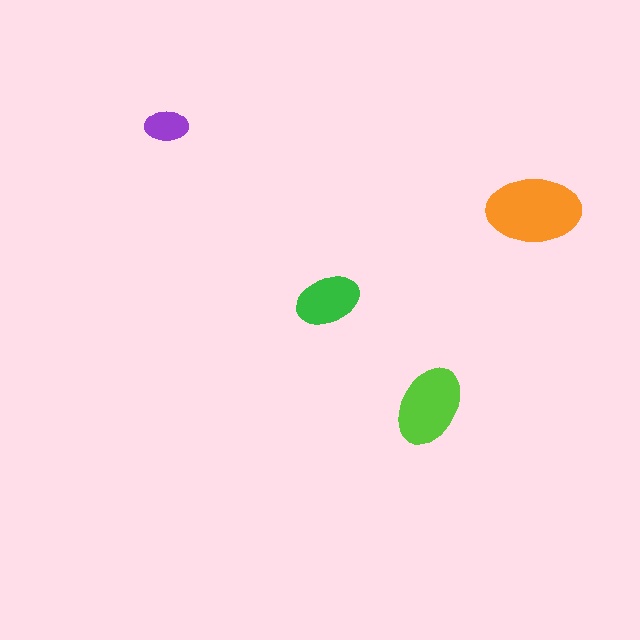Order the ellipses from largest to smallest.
the orange one, the lime one, the green one, the purple one.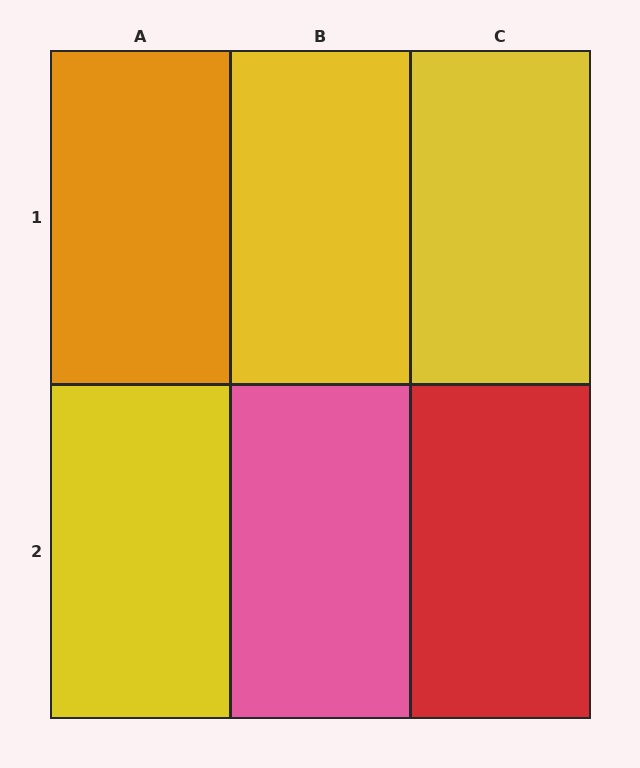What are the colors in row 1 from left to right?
Orange, yellow, yellow.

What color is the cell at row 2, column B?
Pink.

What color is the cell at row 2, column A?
Yellow.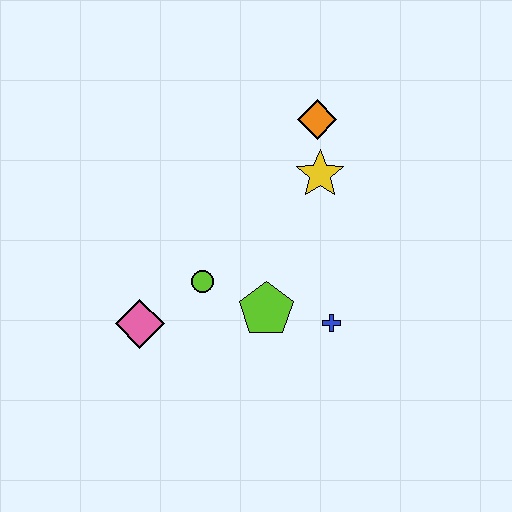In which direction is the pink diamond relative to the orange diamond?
The pink diamond is below the orange diamond.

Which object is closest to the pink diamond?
The lime circle is closest to the pink diamond.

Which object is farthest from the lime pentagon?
The orange diamond is farthest from the lime pentagon.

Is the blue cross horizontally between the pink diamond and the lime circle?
No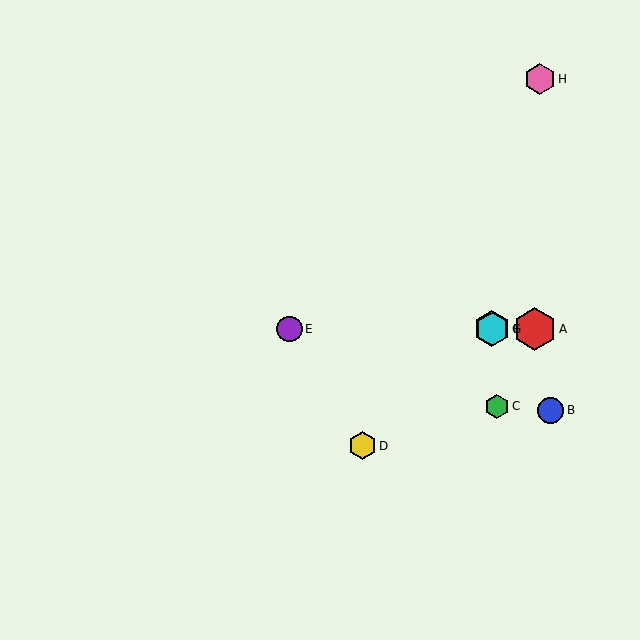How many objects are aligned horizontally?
4 objects (A, E, F, G) are aligned horizontally.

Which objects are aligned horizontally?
Objects A, E, F, G are aligned horizontally.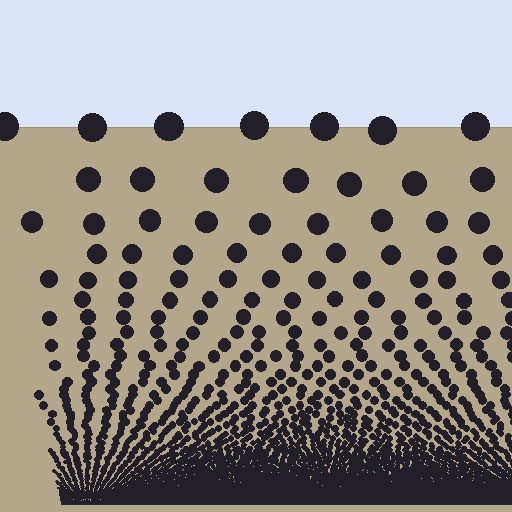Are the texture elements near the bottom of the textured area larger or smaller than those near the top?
Smaller. The gradient is inverted — elements near the bottom are smaller and denser.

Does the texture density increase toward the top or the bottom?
Density increases toward the bottom.